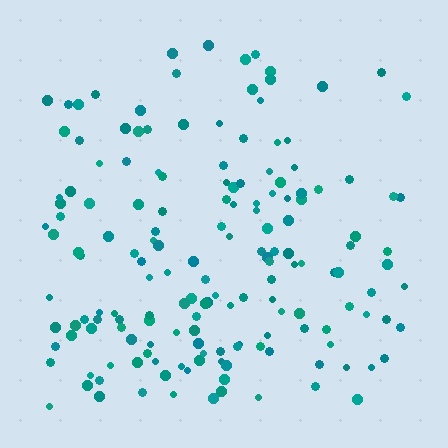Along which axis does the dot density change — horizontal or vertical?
Vertical.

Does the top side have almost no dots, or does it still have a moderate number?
Still a moderate number, just noticeably fewer than the bottom.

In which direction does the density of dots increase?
From top to bottom, with the bottom side densest.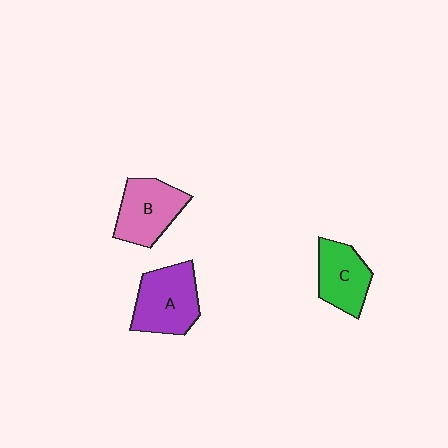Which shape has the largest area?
Shape A (purple).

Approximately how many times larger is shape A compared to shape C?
Approximately 1.3 times.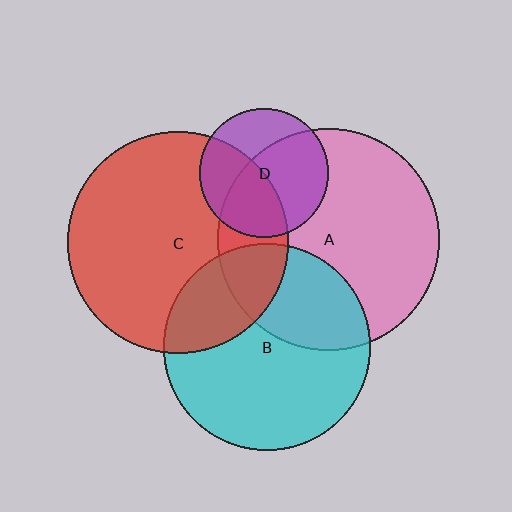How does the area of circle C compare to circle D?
Approximately 3.0 times.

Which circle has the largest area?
Circle A (pink).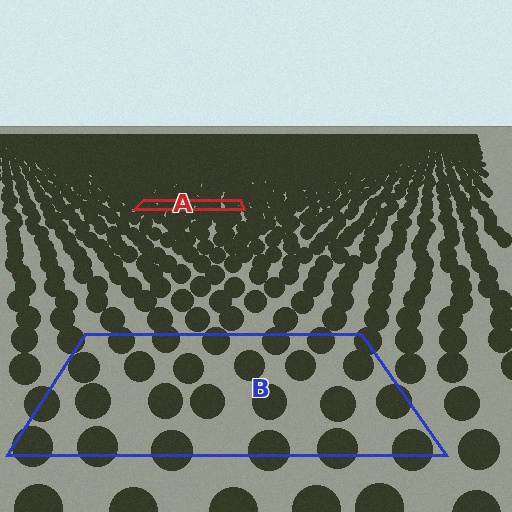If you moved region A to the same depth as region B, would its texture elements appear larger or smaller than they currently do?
They would appear larger. At a closer depth, the same texture elements are projected at a bigger on-screen size.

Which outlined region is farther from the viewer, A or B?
Region A is farther from the viewer — the texture elements inside it appear smaller and more densely packed.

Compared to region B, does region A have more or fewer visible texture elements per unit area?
Region A has more texture elements per unit area — they are packed more densely because it is farther away.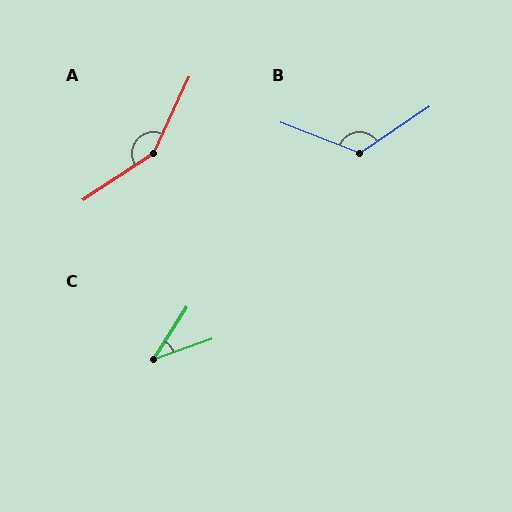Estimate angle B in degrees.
Approximately 125 degrees.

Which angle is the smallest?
C, at approximately 38 degrees.